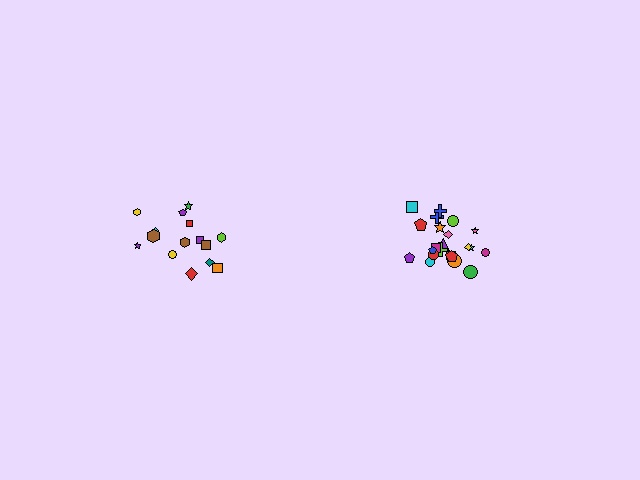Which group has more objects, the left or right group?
The right group.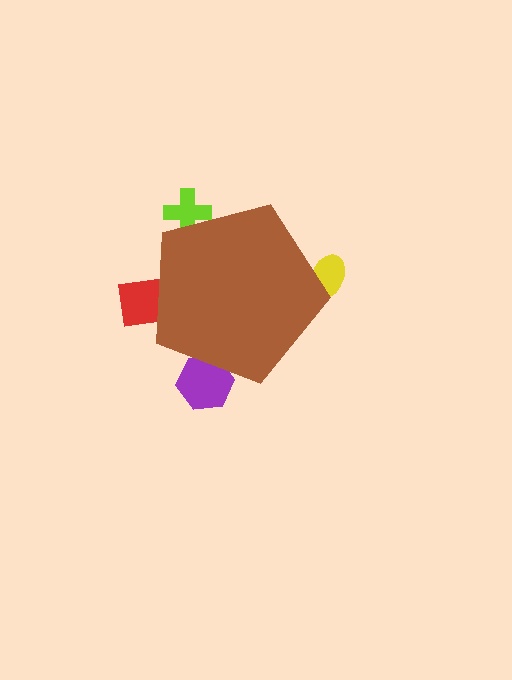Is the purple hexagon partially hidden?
Yes, the purple hexagon is partially hidden behind the brown pentagon.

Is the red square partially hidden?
Yes, the red square is partially hidden behind the brown pentagon.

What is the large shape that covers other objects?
A brown pentagon.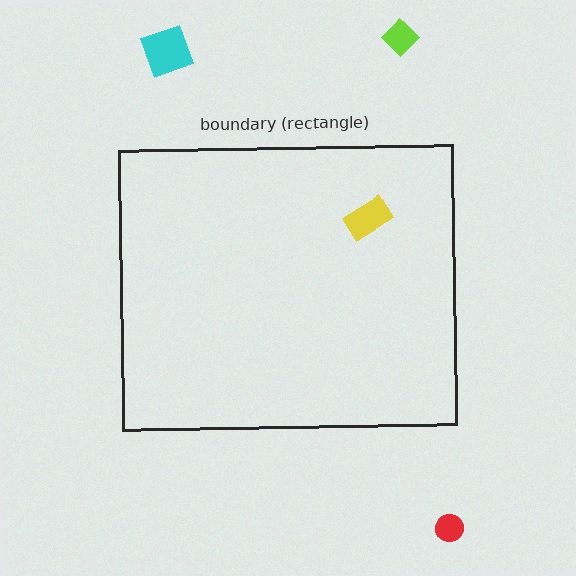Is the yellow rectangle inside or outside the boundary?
Inside.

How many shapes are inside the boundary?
1 inside, 3 outside.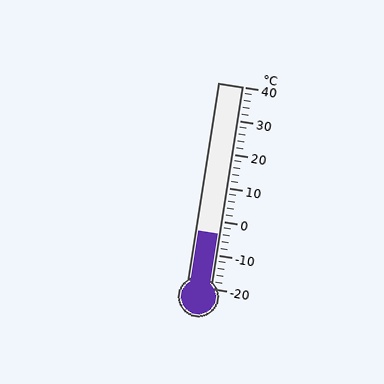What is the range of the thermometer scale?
The thermometer scale ranges from -20°C to 40°C.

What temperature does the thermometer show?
The thermometer shows approximately -4°C.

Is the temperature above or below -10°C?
The temperature is above -10°C.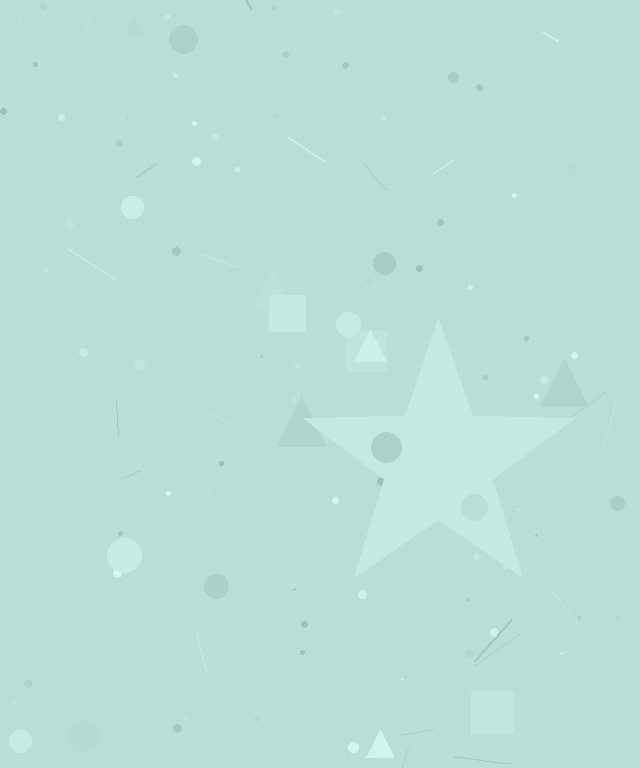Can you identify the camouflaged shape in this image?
The camouflaged shape is a star.